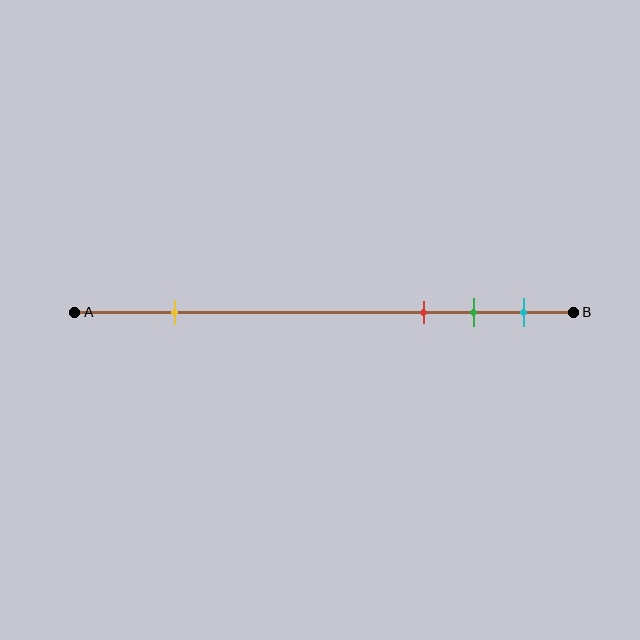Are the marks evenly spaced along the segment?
No, the marks are not evenly spaced.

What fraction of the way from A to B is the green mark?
The green mark is approximately 80% (0.8) of the way from A to B.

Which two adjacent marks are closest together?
The green and cyan marks are the closest adjacent pair.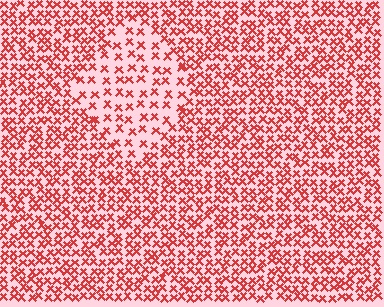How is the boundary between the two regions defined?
The boundary is defined by a change in element density (approximately 2.0x ratio). All elements are the same color, size, and shape.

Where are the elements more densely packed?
The elements are more densely packed outside the diamond boundary.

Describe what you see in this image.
The image contains small red elements arranged at two different densities. A diamond-shaped region is visible where the elements are less densely packed than the surrounding area.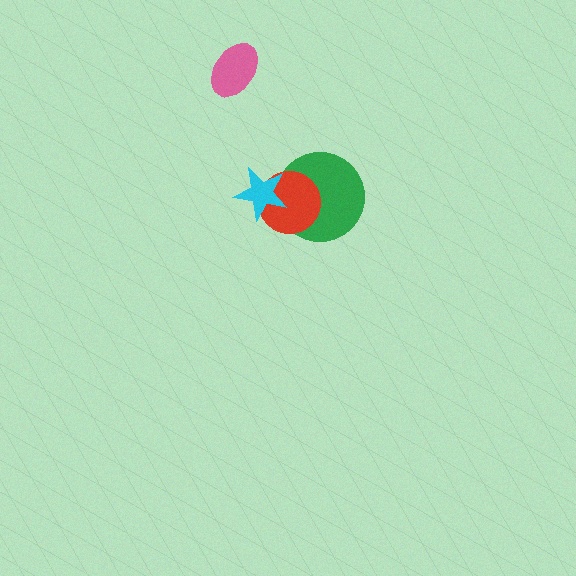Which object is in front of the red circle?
The cyan star is in front of the red circle.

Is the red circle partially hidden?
Yes, it is partially covered by another shape.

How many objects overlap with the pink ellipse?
0 objects overlap with the pink ellipse.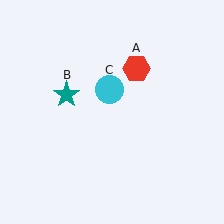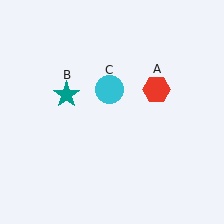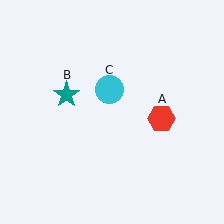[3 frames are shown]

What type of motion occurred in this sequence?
The red hexagon (object A) rotated clockwise around the center of the scene.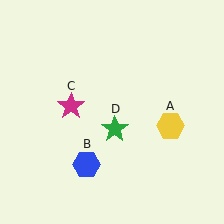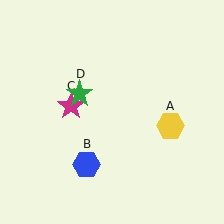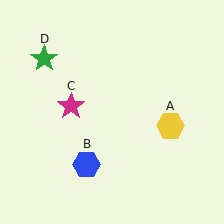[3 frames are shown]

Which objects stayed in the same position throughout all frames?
Yellow hexagon (object A) and blue hexagon (object B) and magenta star (object C) remained stationary.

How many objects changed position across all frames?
1 object changed position: green star (object D).